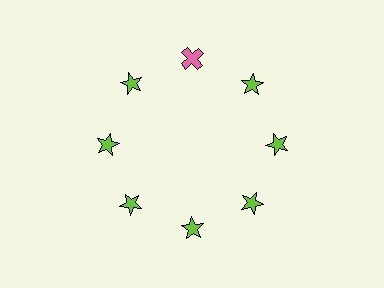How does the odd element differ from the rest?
It differs in both color (pink instead of lime) and shape (cross instead of star).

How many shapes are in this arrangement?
There are 8 shapes arranged in a ring pattern.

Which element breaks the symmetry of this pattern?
The pink cross at roughly the 12 o'clock position breaks the symmetry. All other shapes are lime stars.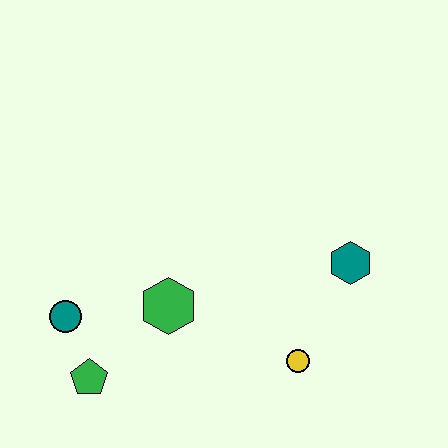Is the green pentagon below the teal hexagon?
Yes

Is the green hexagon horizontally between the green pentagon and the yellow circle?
Yes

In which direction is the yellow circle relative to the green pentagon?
The yellow circle is to the right of the green pentagon.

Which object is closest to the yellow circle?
The teal hexagon is closest to the yellow circle.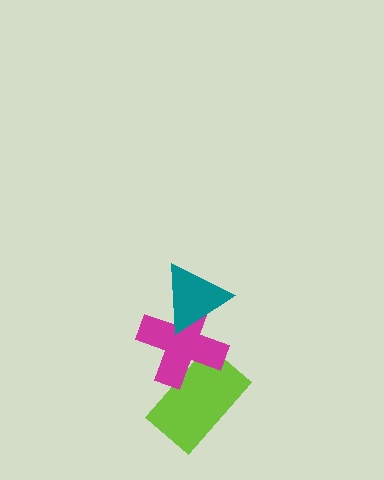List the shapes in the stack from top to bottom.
From top to bottom: the teal triangle, the magenta cross, the lime rectangle.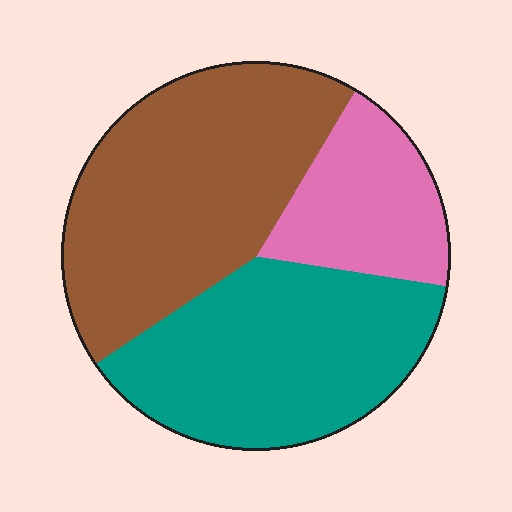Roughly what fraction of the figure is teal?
Teal takes up between a quarter and a half of the figure.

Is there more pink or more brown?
Brown.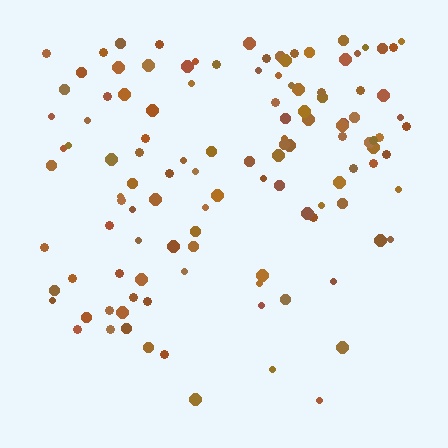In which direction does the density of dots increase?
From bottom to top, with the top side densest.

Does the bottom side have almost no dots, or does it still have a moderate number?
Still a moderate number, just noticeably fewer than the top.